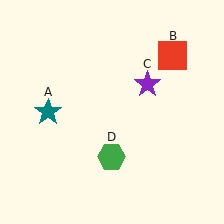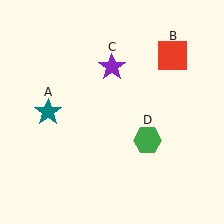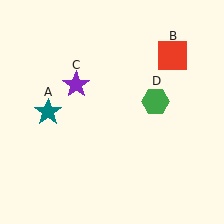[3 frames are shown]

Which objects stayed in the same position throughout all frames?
Teal star (object A) and red square (object B) remained stationary.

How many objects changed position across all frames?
2 objects changed position: purple star (object C), green hexagon (object D).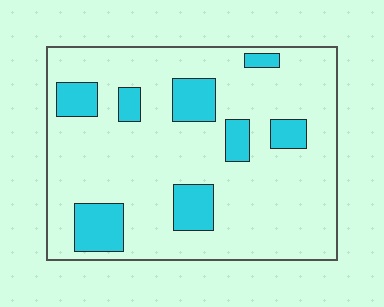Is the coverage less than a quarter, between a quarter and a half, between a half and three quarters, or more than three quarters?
Less than a quarter.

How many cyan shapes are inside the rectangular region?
8.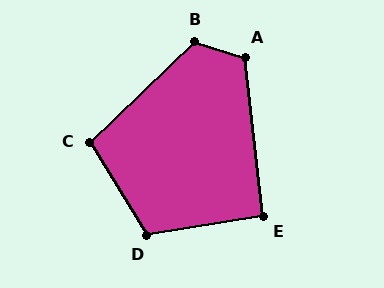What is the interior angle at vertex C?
Approximately 102 degrees (obtuse).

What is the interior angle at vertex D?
Approximately 112 degrees (obtuse).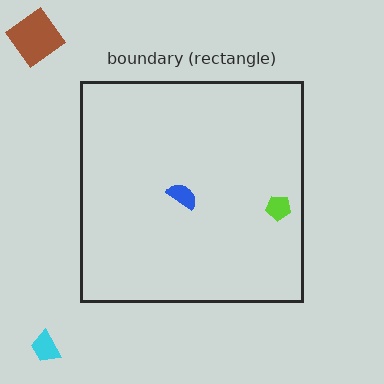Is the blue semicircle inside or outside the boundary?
Inside.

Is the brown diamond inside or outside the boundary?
Outside.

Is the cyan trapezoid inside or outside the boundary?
Outside.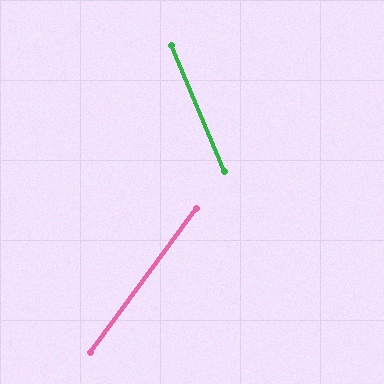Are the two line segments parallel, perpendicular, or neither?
Neither parallel nor perpendicular — they differ by about 59°.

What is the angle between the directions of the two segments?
Approximately 59 degrees.